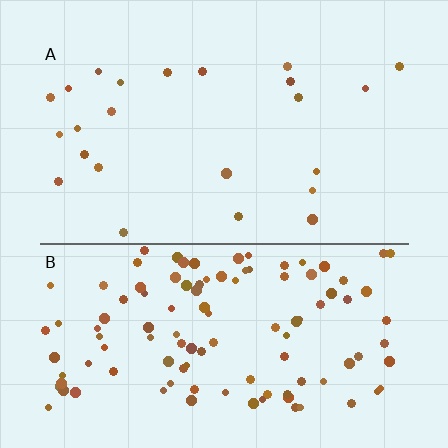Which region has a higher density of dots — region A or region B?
B (the bottom).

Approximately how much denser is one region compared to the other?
Approximately 4.9× — region B over region A.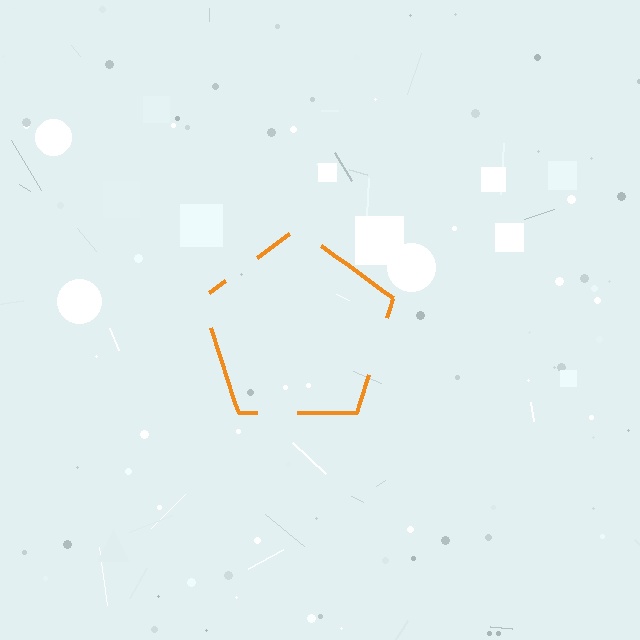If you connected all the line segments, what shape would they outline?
They would outline a pentagon.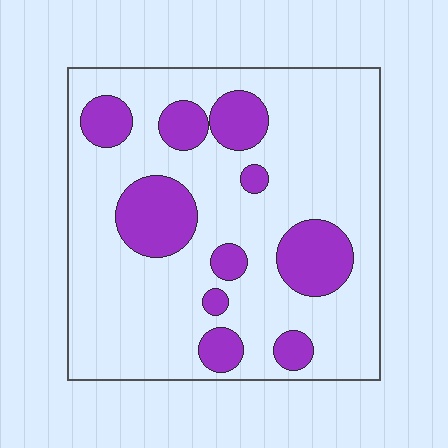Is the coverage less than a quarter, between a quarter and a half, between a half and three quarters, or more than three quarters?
Less than a quarter.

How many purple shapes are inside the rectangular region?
10.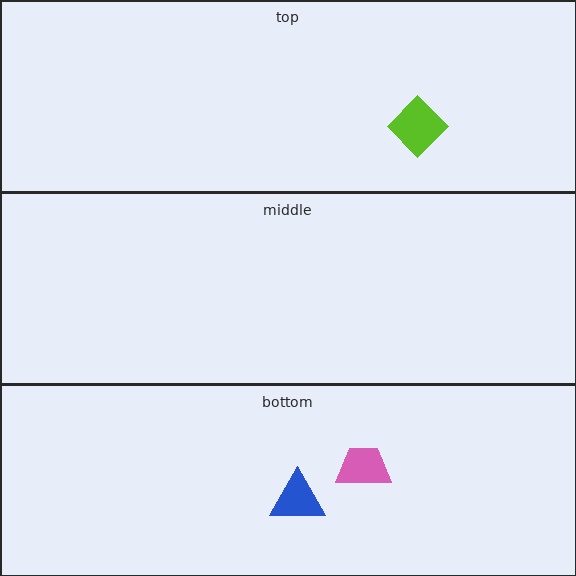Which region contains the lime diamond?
The top region.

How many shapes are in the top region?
1.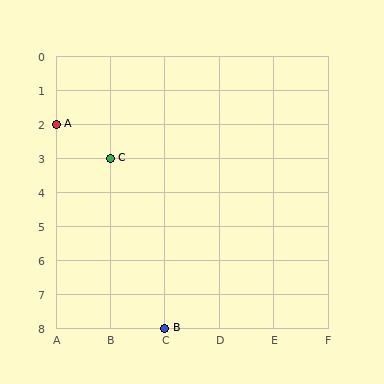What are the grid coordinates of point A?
Point A is at grid coordinates (A, 2).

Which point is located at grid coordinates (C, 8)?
Point B is at (C, 8).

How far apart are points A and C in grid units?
Points A and C are 1 column and 1 row apart (about 1.4 grid units diagonally).